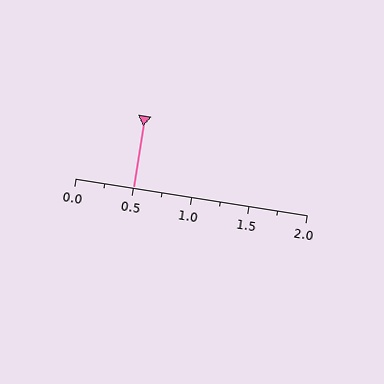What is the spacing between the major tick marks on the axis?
The major ticks are spaced 0.5 apart.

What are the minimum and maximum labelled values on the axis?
The axis runs from 0.0 to 2.0.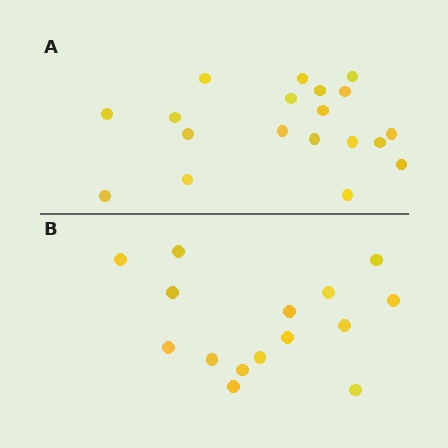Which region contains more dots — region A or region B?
Region A (the top region) has more dots.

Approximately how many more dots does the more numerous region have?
Region A has about 4 more dots than region B.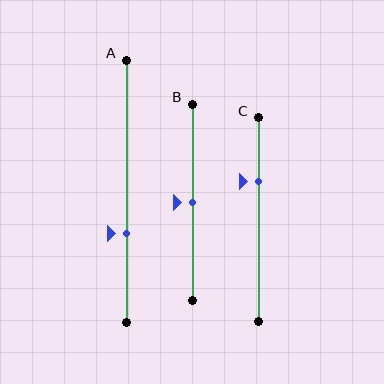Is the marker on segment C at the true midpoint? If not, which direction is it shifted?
No, the marker on segment C is shifted upward by about 19% of the segment length.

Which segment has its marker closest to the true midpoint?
Segment B has its marker closest to the true midpoint.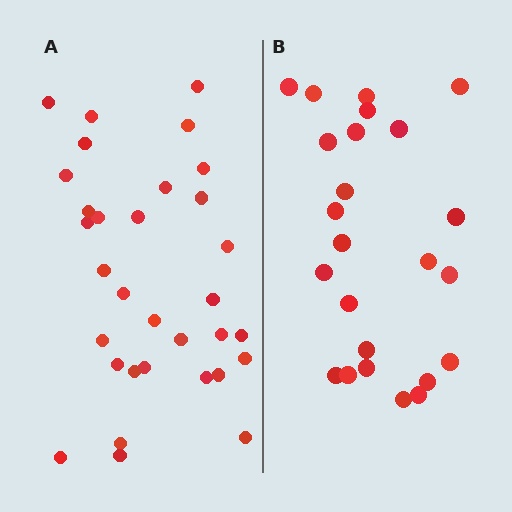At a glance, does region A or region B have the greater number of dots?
Region A (the left region) has more dots.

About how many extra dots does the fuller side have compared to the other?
Region A has roughly 8 or so more dots than region B.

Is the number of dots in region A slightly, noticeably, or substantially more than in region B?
Region A has noticeably more, but not dramatically so. The ratio is roughly 1.3 to 1.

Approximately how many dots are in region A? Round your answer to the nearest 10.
About 30 dots. (The exact count is 32, which rounds to 30.)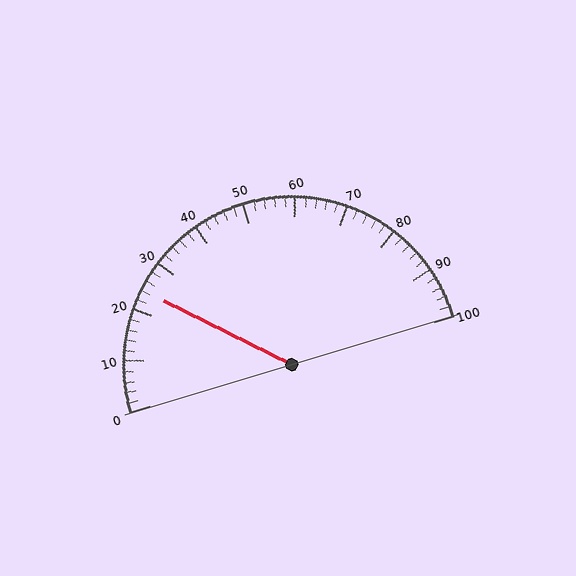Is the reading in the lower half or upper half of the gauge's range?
The reading is in the lower half of the range (0 to 100).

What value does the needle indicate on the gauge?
The needle indicates approximately 24.